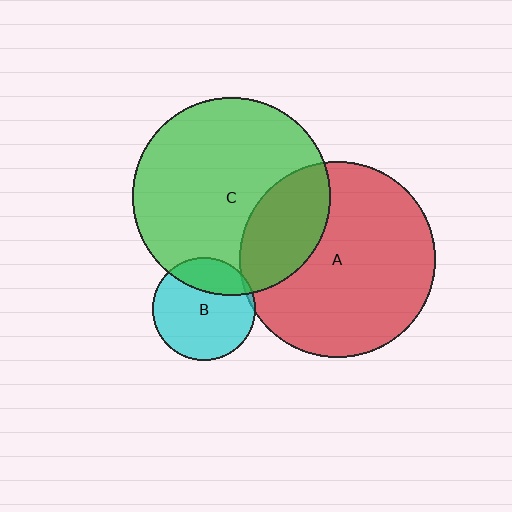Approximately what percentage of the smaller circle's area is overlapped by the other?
Approximately 25%.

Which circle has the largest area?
Circle C (green).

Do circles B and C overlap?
Yes.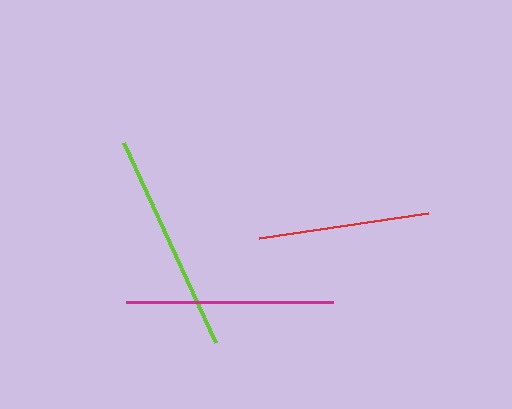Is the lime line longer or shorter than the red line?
The lime line is longer than the red line.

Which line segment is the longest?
The lime line is the longest at approximately 219 pixels.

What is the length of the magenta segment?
The magenta segment is approximately 207 pixels long.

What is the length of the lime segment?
The lime segment is approximately 219 pixels long.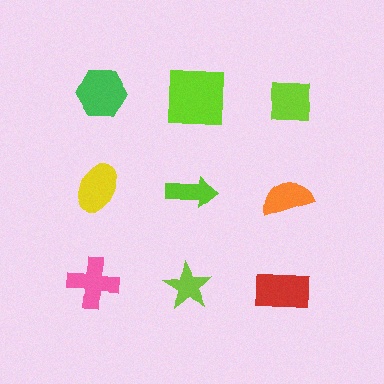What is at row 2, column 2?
A lime arrow.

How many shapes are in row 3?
3 shapes.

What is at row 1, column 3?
A lime square.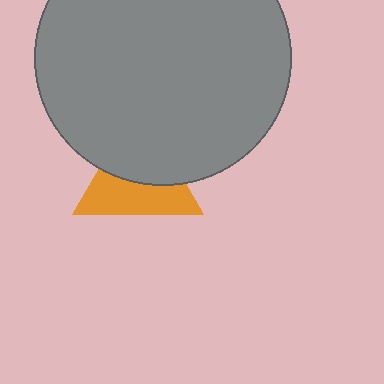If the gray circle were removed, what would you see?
You would see the complete orange triangle.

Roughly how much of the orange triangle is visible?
About half of it is visible (roughly 51%).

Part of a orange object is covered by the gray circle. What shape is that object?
It is a triangle.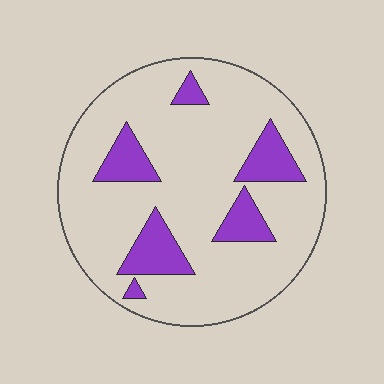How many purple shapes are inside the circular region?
6.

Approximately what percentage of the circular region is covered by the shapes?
Approximately 20%.